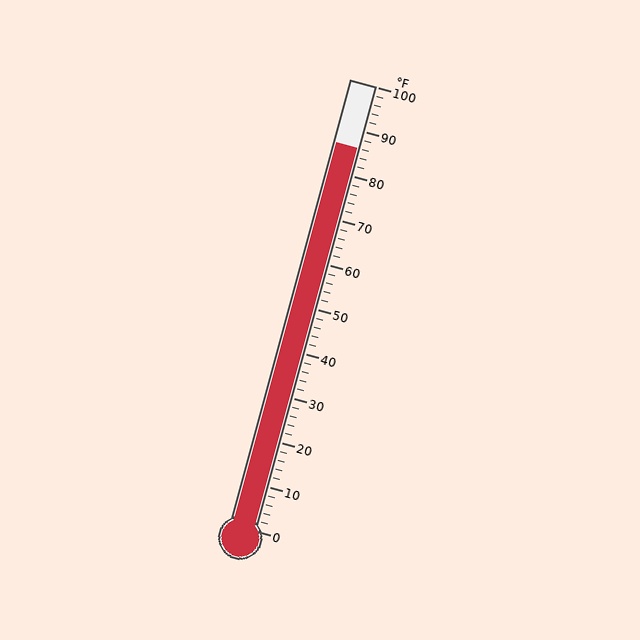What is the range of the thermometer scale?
The thermometer scale ranges from 0°F to 100°F.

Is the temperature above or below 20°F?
The temperature is above 20°F.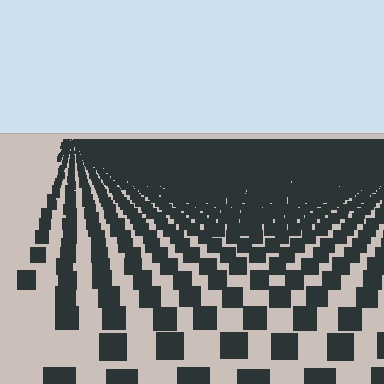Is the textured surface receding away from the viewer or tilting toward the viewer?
The surface is receding away from the viewer. Texture elements get smaller and denser toward the top.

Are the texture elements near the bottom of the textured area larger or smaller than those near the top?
Larger. Near the bottom, elements are closer to the viewer and appear at a bigger on-screen size.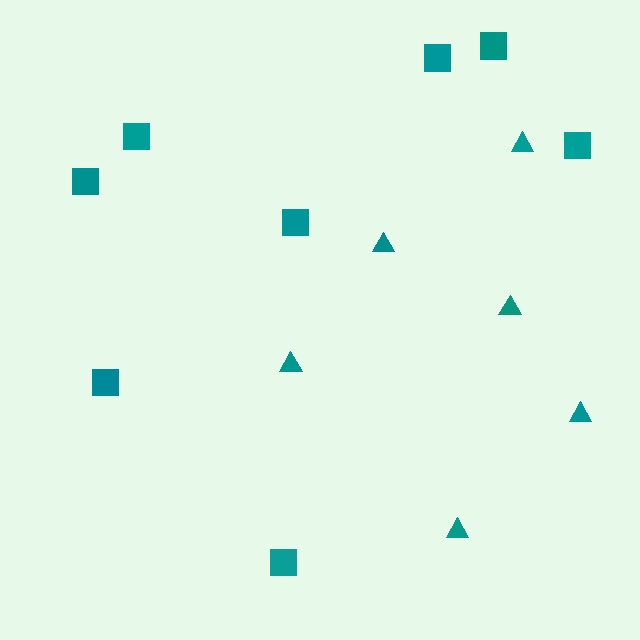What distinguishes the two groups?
There are 2 groups: one group of squares (8) and one group of triangles (6).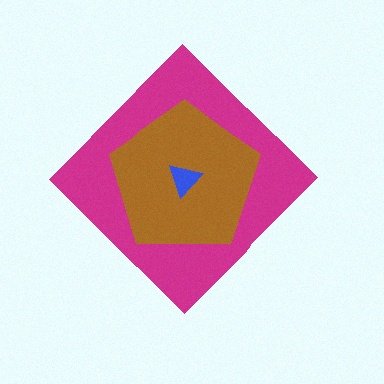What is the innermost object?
The blue triangle.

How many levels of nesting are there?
3.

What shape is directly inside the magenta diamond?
The brown pentagon.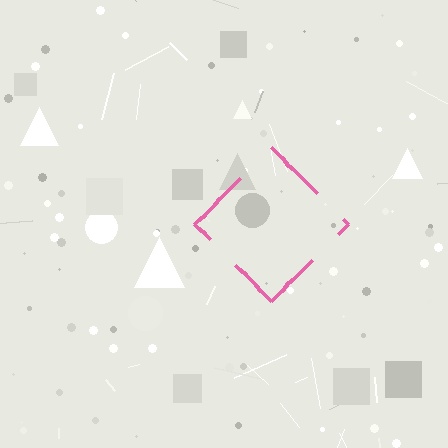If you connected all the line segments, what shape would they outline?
They would outline a diamond.